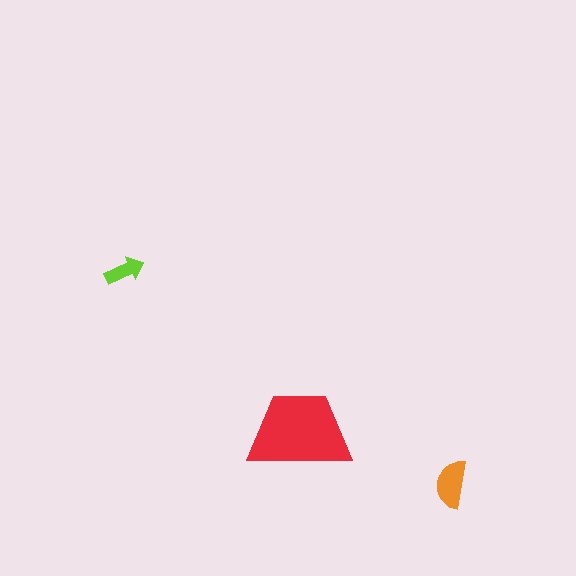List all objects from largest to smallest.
The red trapezoid, the orange semicircle, the lime arrow.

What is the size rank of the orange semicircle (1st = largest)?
2nd.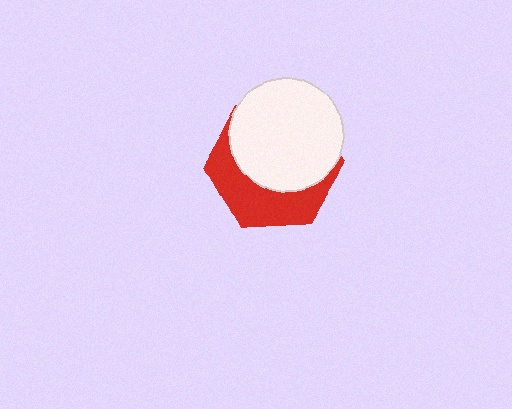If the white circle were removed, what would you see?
You would see the complete red hexagon.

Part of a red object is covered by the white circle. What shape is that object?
It is a hexagon.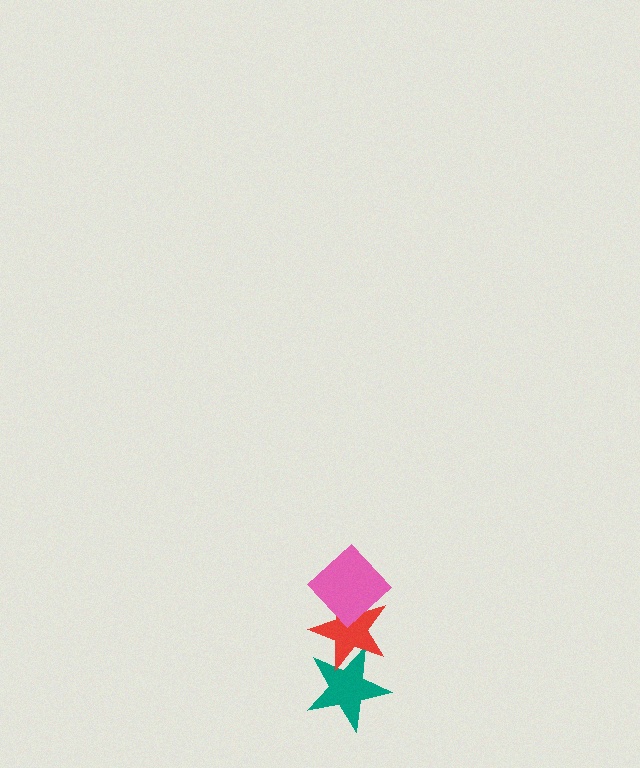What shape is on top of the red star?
The pink diamond is on top of the red star.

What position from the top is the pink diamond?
The pink diamond is 1st from the top.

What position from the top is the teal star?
The teal star is 3rd from the top.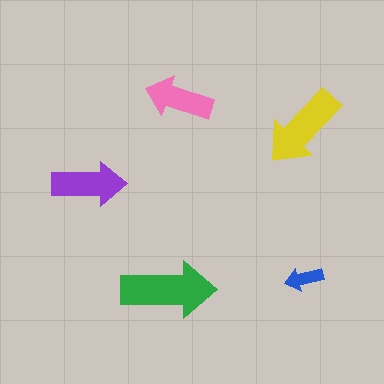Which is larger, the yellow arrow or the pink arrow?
The yellow one.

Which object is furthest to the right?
The blue arrow is rightmost.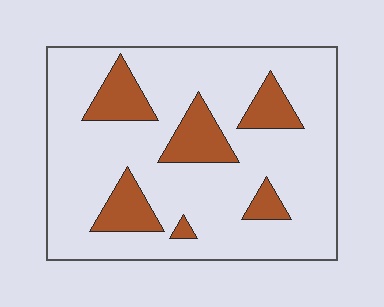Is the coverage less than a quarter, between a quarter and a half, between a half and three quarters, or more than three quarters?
Less than a quarter.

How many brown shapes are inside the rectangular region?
6.